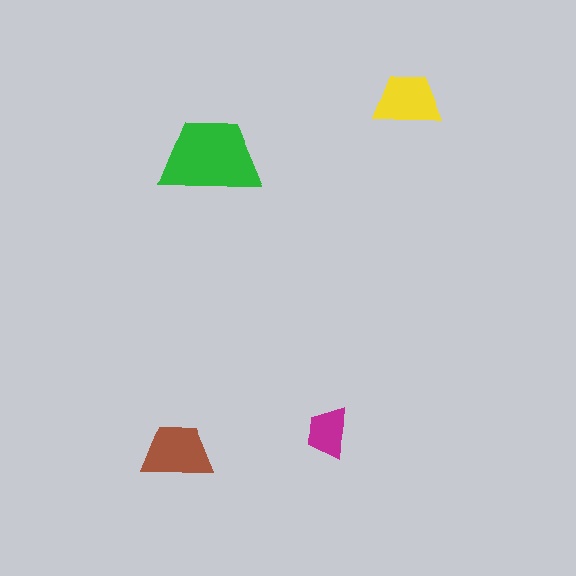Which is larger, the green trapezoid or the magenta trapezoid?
The green one.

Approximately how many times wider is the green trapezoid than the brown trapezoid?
About 1.5 times wider.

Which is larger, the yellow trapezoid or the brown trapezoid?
The brown one.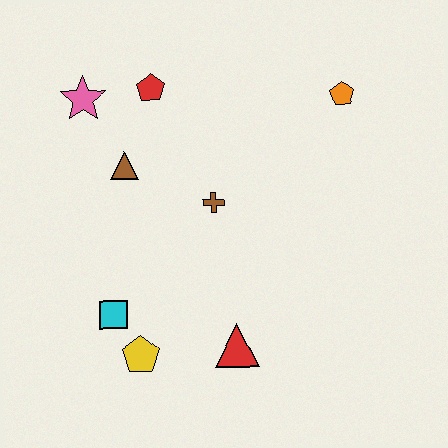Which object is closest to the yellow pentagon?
The cyan square is closest to the yellow pentagon.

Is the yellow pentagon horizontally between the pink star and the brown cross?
Yes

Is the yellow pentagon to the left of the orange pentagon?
Yes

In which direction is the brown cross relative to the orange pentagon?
The brown cross is to the left of the orange pentagon.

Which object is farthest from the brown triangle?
The orange pentagon is farthest from the brown triangle.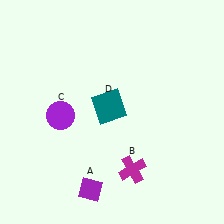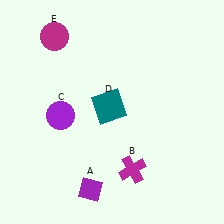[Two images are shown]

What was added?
A magenta circle (E) was added in Image 2.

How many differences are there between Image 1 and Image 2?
There is 1 difference between the two images.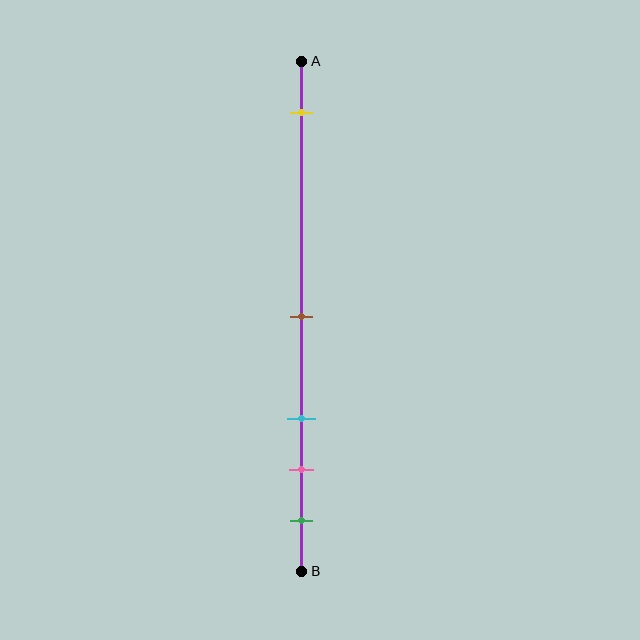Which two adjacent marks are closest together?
The pink and green marks are the closest adjacent pair.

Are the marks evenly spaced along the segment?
No, the marks are not evenly spaced.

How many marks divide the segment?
There are 5 marks dividing the segment.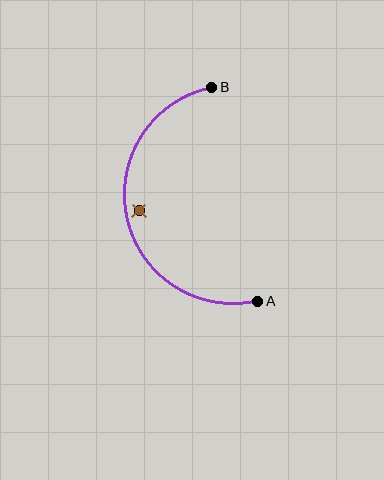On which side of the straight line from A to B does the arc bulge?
The arc bulges to the left of the straight line connecting A and B.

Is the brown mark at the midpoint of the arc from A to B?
No — the brown mark does not lie on the arc at all. It sits slightly inside the curve.